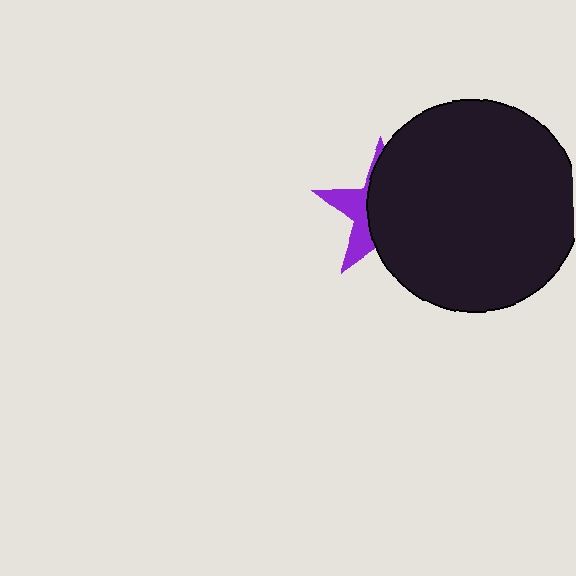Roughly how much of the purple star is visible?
A small part of it is visible (roughly 34%).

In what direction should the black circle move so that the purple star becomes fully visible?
The black circle should move right. That is the shortest direction to clear the overlap and leave the purple star fully visible.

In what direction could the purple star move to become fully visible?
The purple star could move left. That would shift it out from behind the black circle entirely.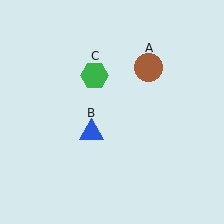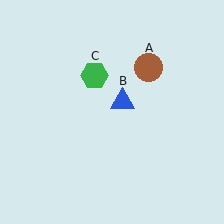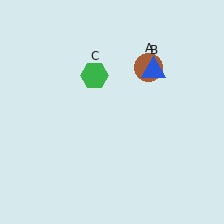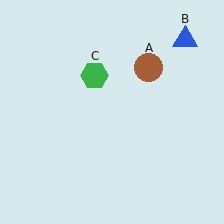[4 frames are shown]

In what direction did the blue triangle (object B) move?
The blue triangle (object B) moved up and to the right.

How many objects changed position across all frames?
1 object changed position: blue triangle (object B).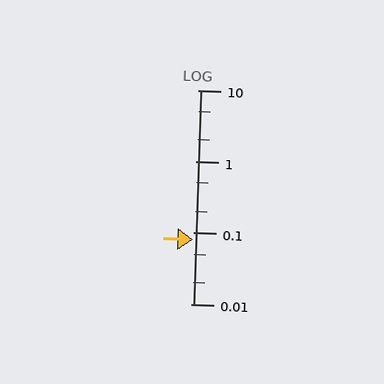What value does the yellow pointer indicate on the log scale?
The pointer indicates approximately 0.081.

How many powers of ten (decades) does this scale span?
The scale spans 3 decades, from 0.01 to 10.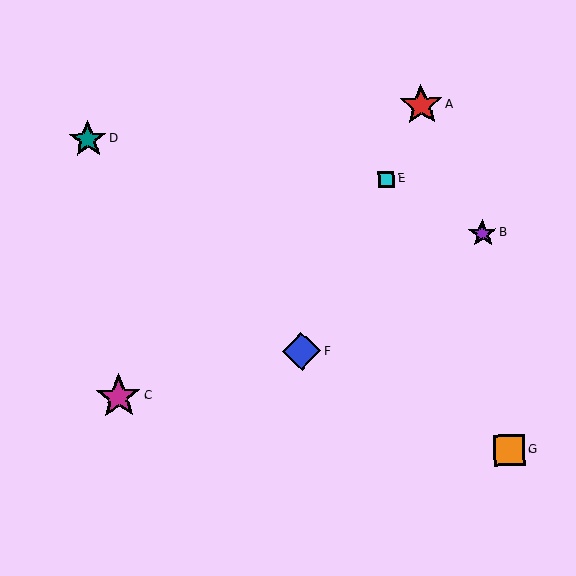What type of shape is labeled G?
Shape G is an orange square.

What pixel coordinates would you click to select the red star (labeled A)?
Click at (421, 105) to select the red star A.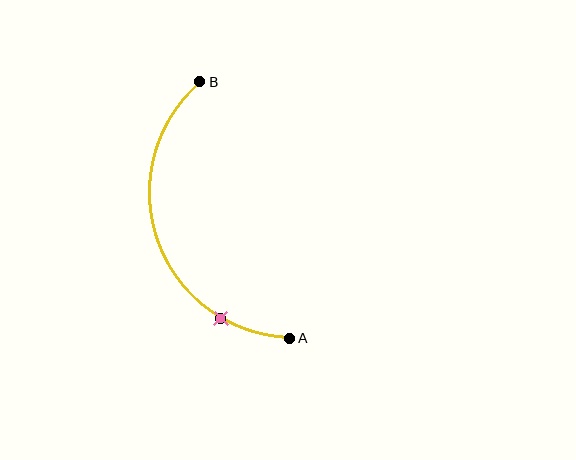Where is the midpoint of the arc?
The arc midpoint is the point on the curve farthest from the straight line joining A and B. It sits to the left of that line.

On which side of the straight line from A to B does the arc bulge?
The arc bulges to the left of the straight line connecting A and B.